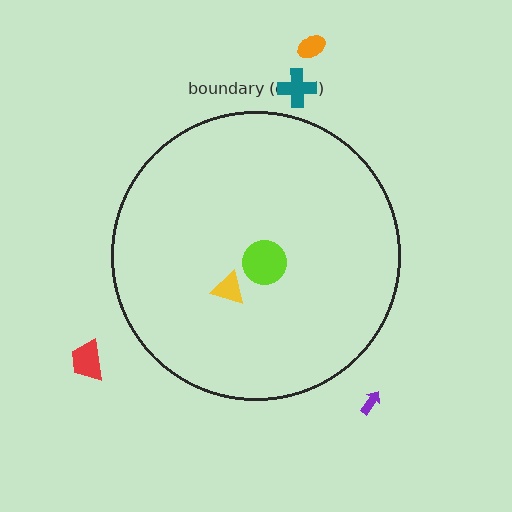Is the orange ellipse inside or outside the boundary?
Outside.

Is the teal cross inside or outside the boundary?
Outside.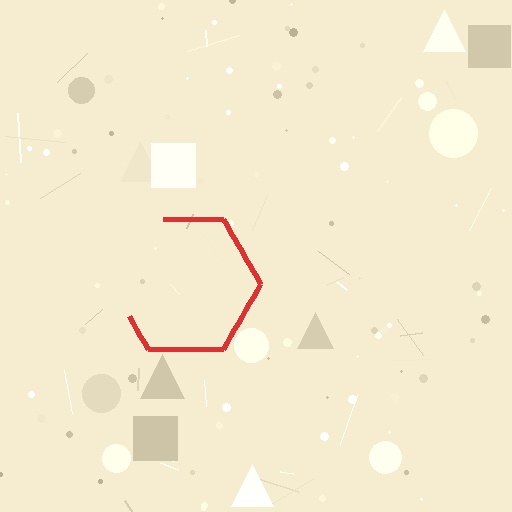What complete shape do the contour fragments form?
The contour fragments form a hexagon.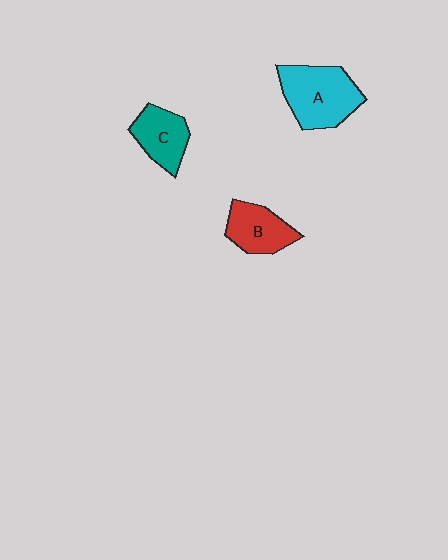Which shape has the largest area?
Shape A (cyan).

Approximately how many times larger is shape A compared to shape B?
Approximately 1.5 times.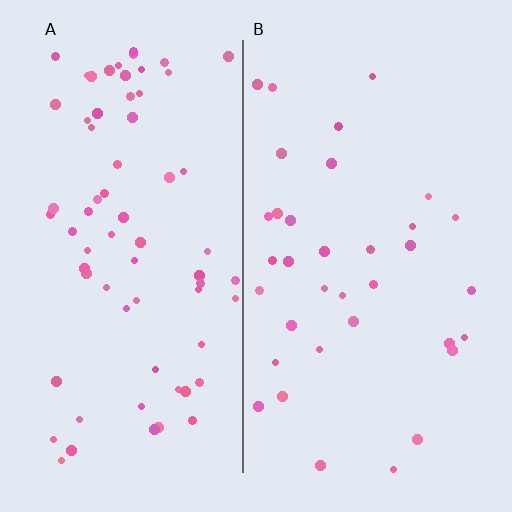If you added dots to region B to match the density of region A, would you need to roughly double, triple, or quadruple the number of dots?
Approximately double.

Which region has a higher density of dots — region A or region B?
A (the left).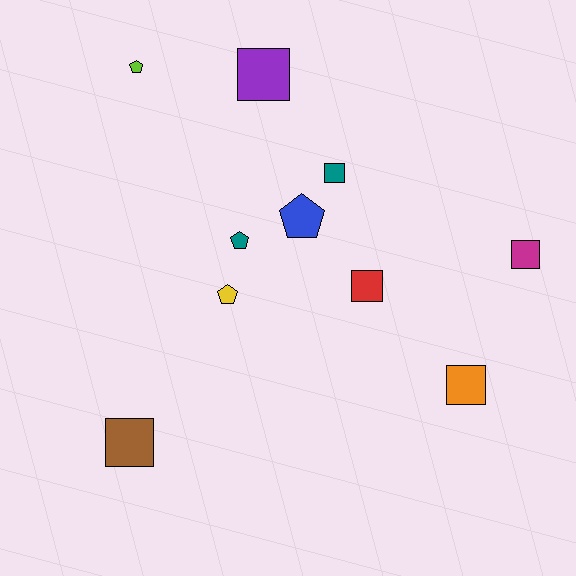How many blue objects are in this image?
There is 1 blue object.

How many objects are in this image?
There are 10 objects.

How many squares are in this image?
There are 6 squares.